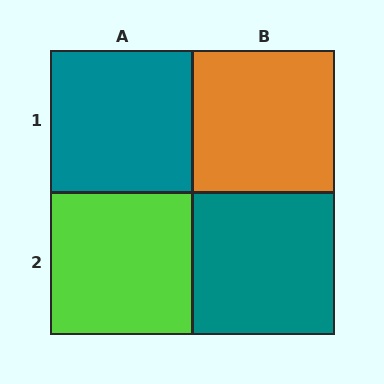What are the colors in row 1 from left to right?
Teal, orange.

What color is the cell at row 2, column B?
Teal.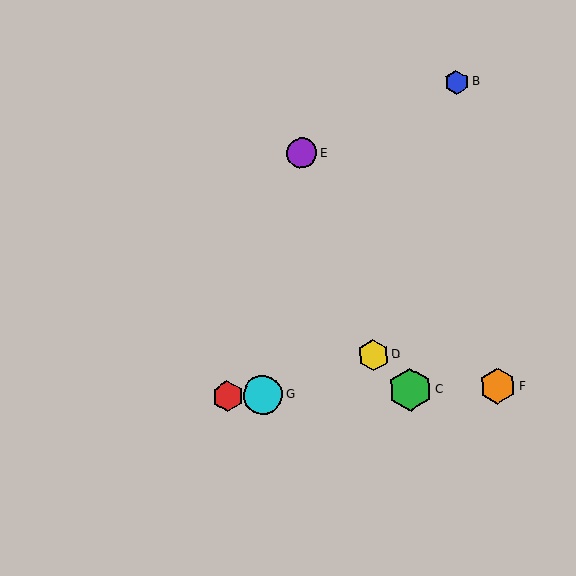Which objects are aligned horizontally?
Objects A, C, F, G are aligned horizontally.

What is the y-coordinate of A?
Object A is at y≈396.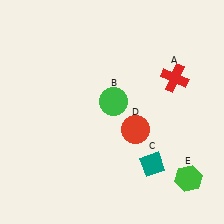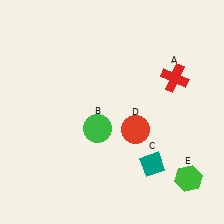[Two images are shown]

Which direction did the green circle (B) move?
The green circle (B) moved down.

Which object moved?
The green circle (B) moved down.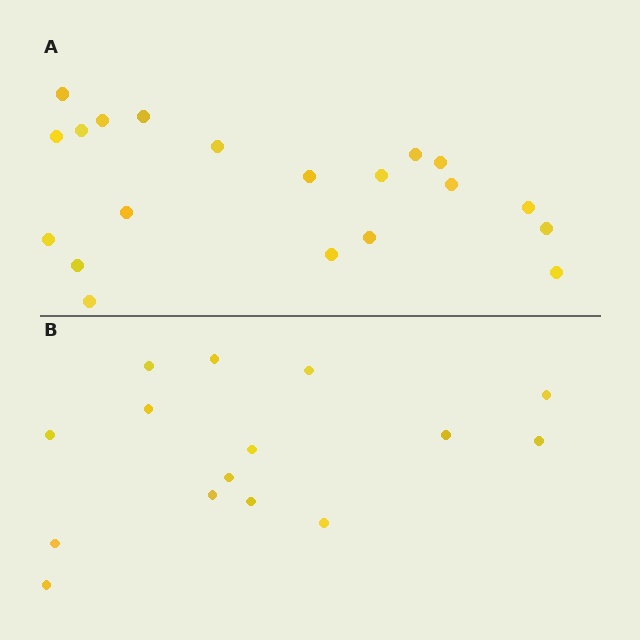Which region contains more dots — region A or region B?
Region A (the top region) has more dots.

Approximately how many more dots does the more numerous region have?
Region A has about 5 more dots than region B.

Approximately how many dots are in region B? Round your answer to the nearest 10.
About 20 dots. (The exact count is 15, which rounds to 20.)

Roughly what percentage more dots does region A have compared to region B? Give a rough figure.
About 35% more.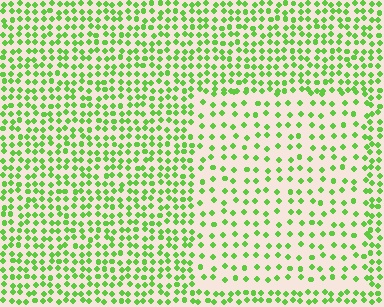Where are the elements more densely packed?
The elements are more densely packed outside the rectangle boundary.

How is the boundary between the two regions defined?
The boundary is defined by a change in element density (approximately 2.0x ratio). All elements are the same color, size, and shape.